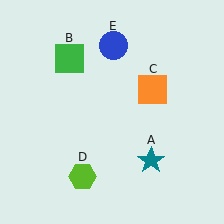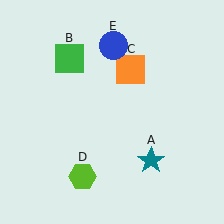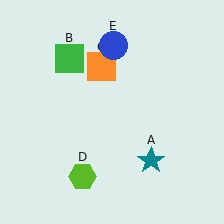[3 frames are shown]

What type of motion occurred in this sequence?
The orange square (object C) rotated counterclockwise around the center of the scene.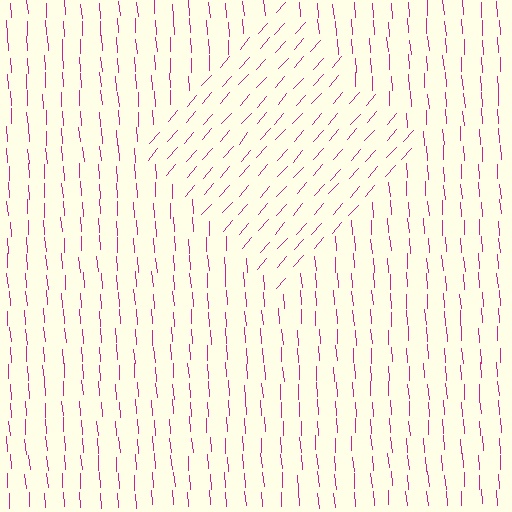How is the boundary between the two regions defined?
The boundary is defined purely by a change in line orientation (approximately 45 degrees difference). All lines are the same color and thickness.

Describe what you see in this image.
The image is filled with small magenta line segments. A diamond region in the image has lines oriented differently from the surrounding lines, creating a visible texture boundary.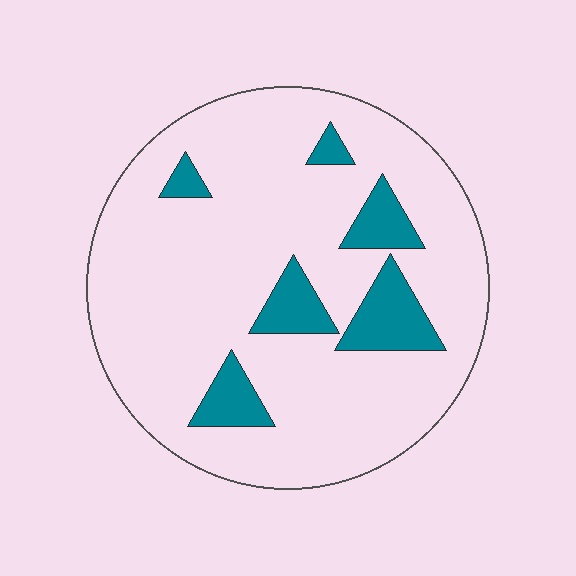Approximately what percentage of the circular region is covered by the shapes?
Approximately 15%.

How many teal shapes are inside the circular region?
6.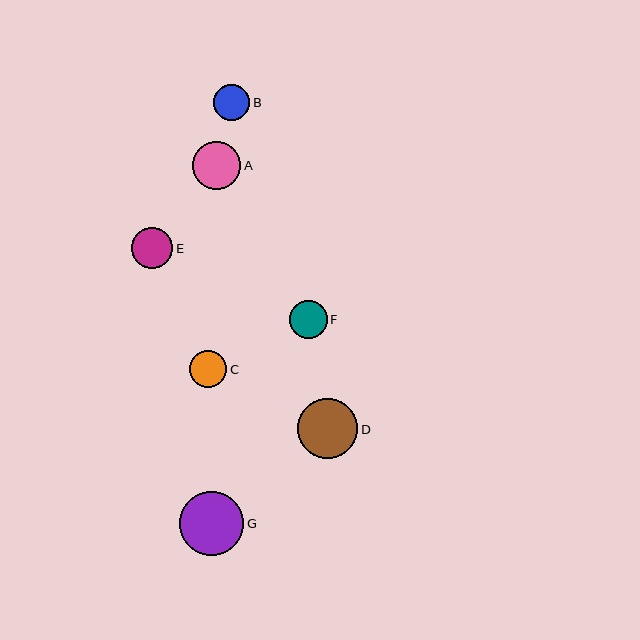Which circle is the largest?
Circle G is the largest with a size of approximately 65 pixels.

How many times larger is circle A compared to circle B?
Circle A is approximately 1.3 times the size of circle B.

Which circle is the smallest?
Circle B is the smallest with a size of approximately 36 pixels.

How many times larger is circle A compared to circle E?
Circle A is approximately 1.2 times the size of circle E.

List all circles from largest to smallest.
From largest to smallest: G, D, A, E, F, C, B.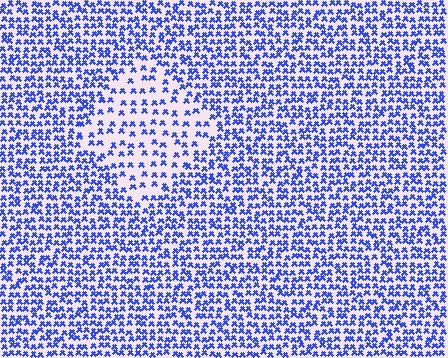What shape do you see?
I see a diamond.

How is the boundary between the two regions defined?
The boundary is defined by a change in element density (approximately 2.0x ratio). All elements are the same color, size, and shape.